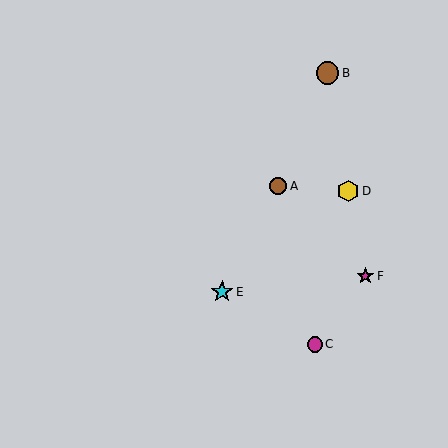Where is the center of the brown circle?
The center of the brown circle is at (327, 73).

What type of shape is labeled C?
Shape C is a magenta circle.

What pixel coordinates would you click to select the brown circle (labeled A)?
Click at (278, 186) to select the brown circle A.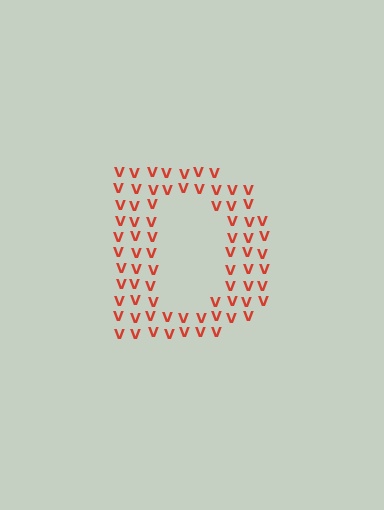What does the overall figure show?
The overall figure shows the letter D.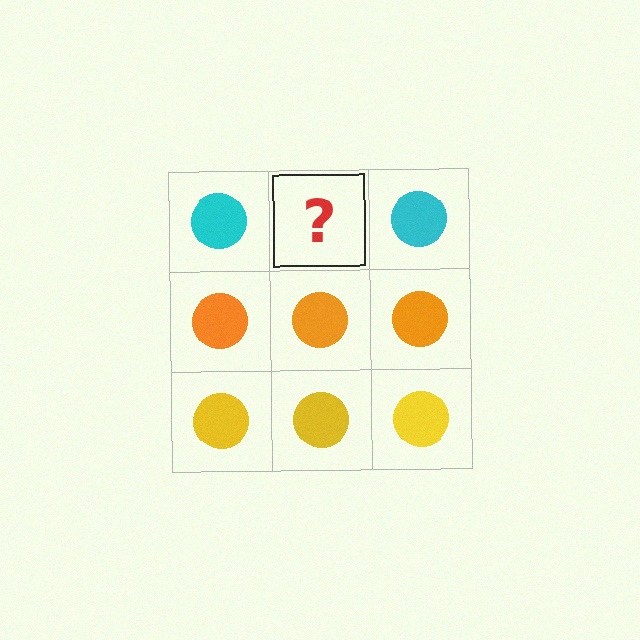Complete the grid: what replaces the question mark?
The question mark should be replaced with a cyan circle.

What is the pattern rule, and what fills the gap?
The rule is that each row has a consistent color. The gap should be filled with a cyan circle.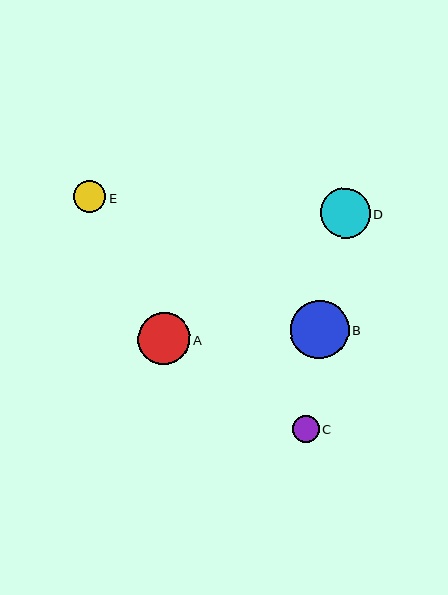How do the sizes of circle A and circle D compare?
Circle A and circle D are approximately the same size.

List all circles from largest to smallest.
From largest to smallest: B, A, D, E, C.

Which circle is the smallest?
Circle C is the smallest with a size of approximately 26 pixels.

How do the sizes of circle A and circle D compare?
Circle A and circle D are approximately the same size.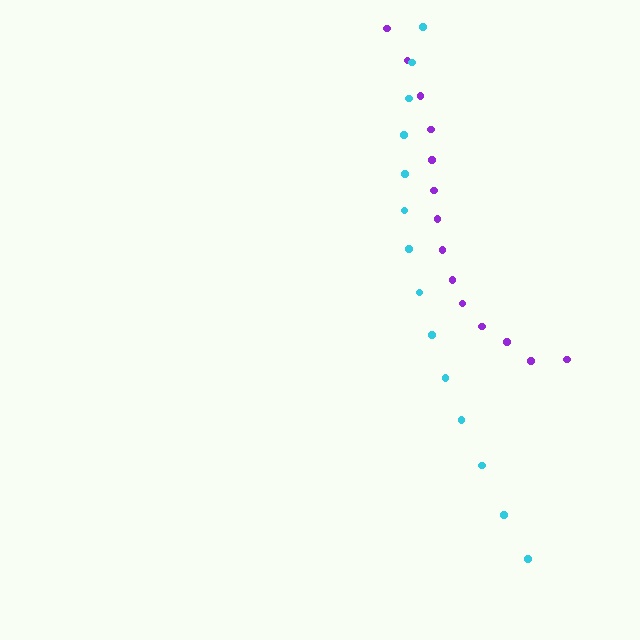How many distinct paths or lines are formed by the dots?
There are 2 distinct paths.